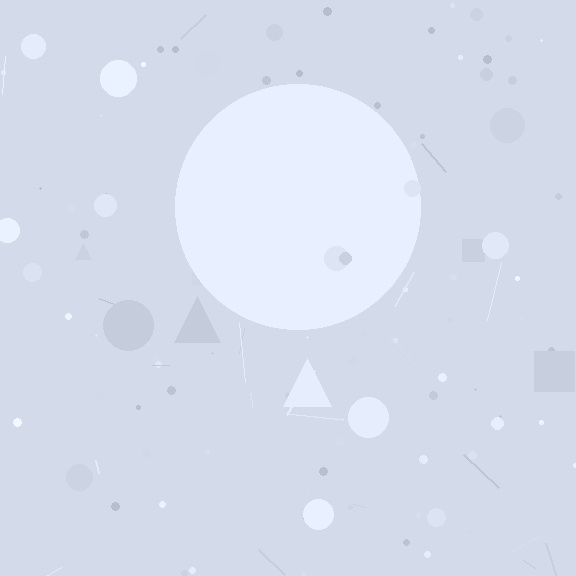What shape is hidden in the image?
A circle is hidden in the image.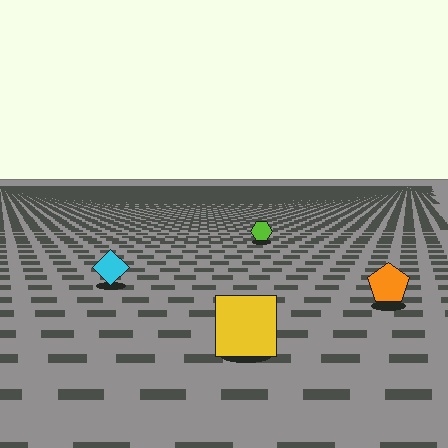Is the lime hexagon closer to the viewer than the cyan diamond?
No. The cyan diamond is closer — you can tell from the texture gradient: the ground texture is coarser near it.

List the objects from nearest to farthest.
From nearest to farthest: the yellow square, the orange pentagon, the cyan diamond, the lime hexagon.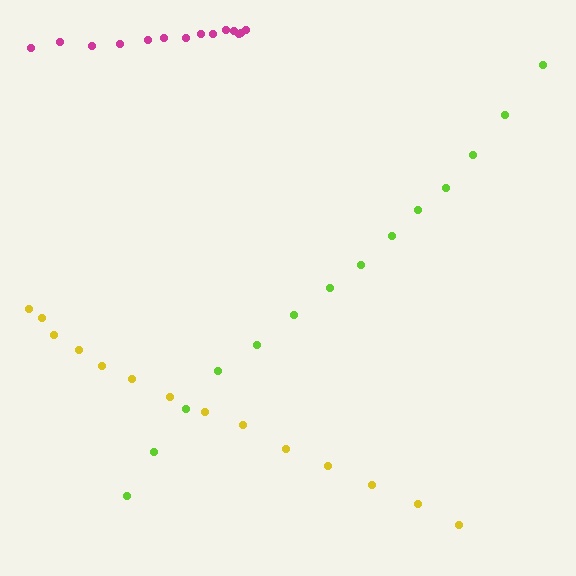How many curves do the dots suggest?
There are 3 distinct paths.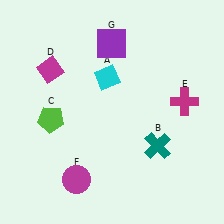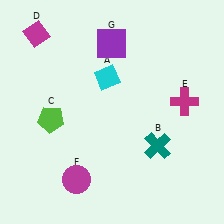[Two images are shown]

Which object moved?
The magenta diamond (D) moved up.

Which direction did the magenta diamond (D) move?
The magenta diamond (D) moved up.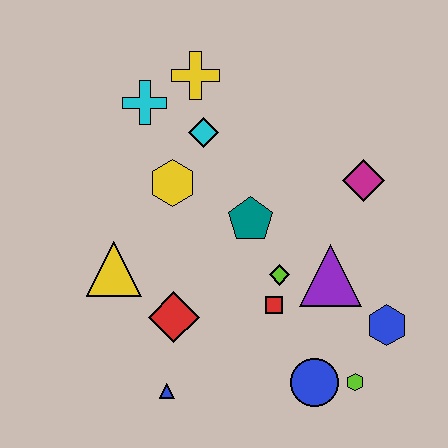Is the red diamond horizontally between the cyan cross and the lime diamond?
Yes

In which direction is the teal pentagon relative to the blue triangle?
The teal pentagon is above the blue triangle.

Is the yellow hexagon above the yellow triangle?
Yes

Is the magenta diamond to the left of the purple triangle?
No